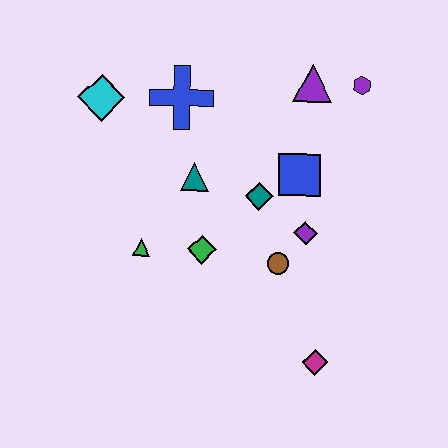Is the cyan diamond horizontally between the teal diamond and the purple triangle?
No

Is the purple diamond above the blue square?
No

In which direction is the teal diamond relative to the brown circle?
The teal diamond is above the brown circle.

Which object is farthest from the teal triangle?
The magenta diamond is farthest from the teal triangle.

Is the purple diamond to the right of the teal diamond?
Yes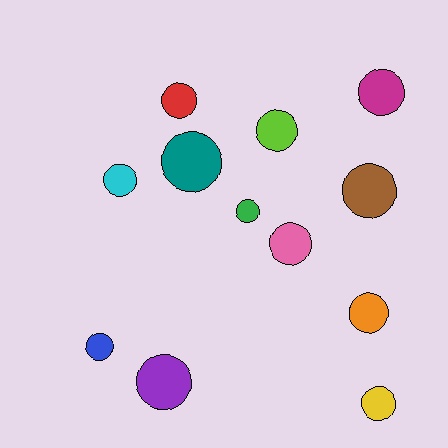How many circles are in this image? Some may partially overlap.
There are 12 circles.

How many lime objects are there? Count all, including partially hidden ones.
There is 1 lime object.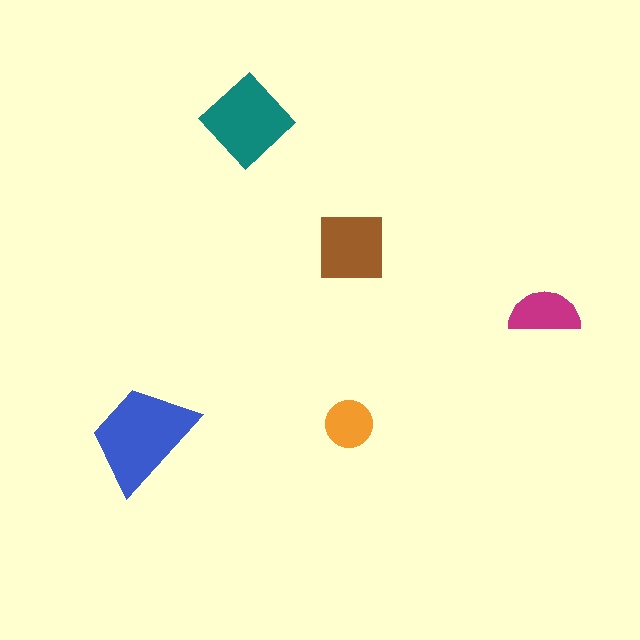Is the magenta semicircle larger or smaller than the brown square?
Smaller.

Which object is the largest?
The blue trapezoid.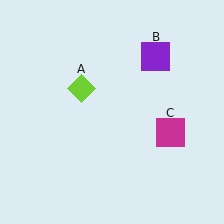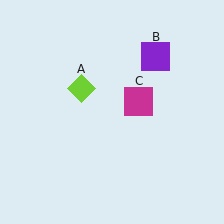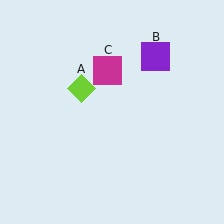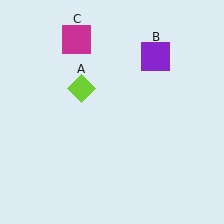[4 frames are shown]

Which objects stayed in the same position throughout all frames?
Lime diamond (object A) and purple square (object B) remained stationary.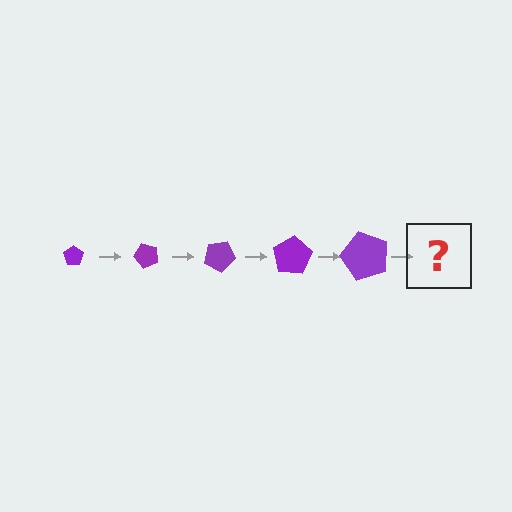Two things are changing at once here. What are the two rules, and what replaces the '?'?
The two rules are that the pentagon grows larger each step and it rotates 50 degrees each step. The '?' should be a pentagon, larger than the previous one and rotated 250 degrees from the start.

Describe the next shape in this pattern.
It should be a pentagon, larger than the previous one and rotated 250 degrees from the start.